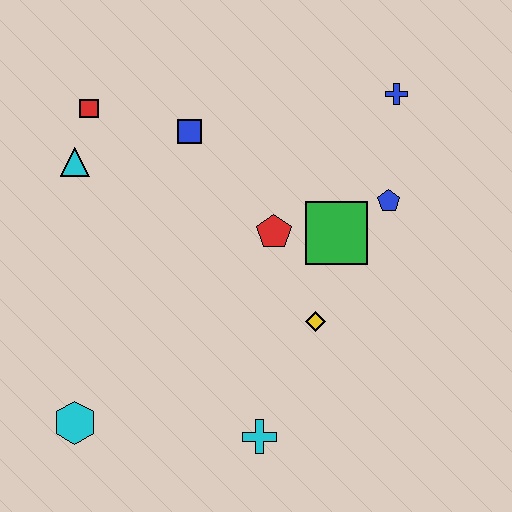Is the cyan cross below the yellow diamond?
Yes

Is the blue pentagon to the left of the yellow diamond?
No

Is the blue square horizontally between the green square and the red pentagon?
No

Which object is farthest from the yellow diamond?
The red square is farthest from the yellow diamond.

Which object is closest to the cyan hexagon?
The cyan cross is closest to the cyan hexagon.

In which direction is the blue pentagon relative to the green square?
The blue pentagon is to the right of the green square.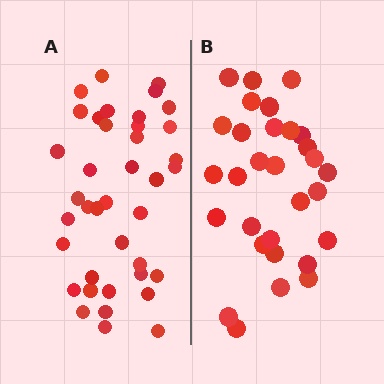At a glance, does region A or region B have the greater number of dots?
Region A (the left region) has more dots.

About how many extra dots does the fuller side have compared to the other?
Region A has roughly 8 or so more dots than region B.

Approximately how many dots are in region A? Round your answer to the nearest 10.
About 40 dots. (The exact count is 39, which rounds to 40.)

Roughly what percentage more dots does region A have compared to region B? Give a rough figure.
About 30% more.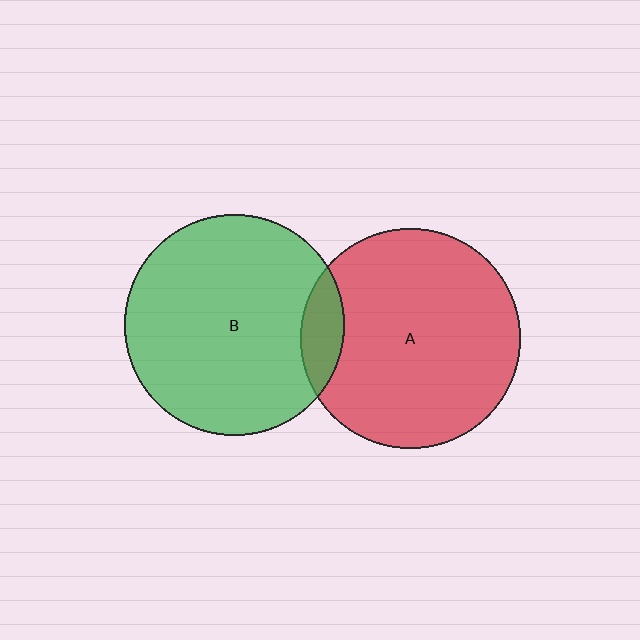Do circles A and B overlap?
Yes.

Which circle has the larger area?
Circle B (green).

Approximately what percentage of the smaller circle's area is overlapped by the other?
Approximately 10%.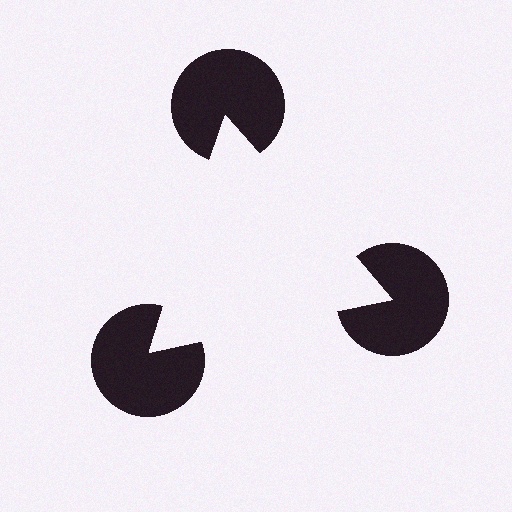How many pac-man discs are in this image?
There are 3 — one at each vertex of the illusory triangle.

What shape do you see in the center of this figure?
An illusory triangle — its edges are inferred from the aligned wedge cuts in the pac-man discs, not physically drawn.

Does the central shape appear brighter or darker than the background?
It typically appears slightly brighter than the background, even though no actual brightness change is drawn.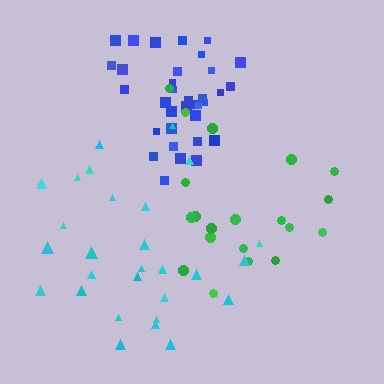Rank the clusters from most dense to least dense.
blue, green, cyan.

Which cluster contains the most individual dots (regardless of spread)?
Blue (34).